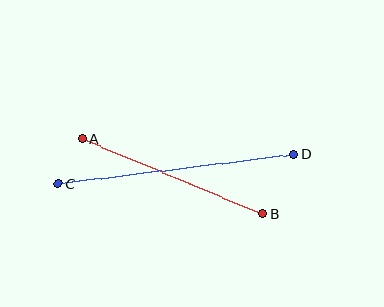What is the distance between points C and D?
The distance is approximately 238 pixels.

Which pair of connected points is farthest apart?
Points C and D are farthest apart.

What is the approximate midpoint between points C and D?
The midpoint is at approximately (176, 169) pixels.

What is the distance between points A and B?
The distance is approximately 196 pixels.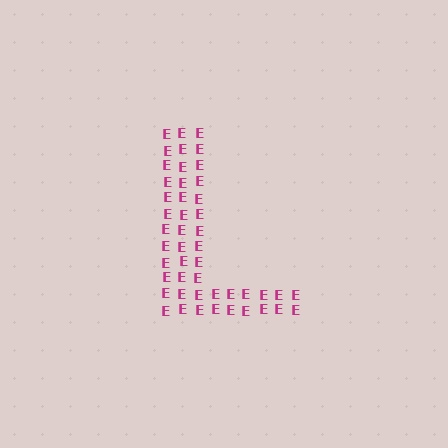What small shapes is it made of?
It is made of small letter E's.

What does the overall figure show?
The overall figure shows the letter L.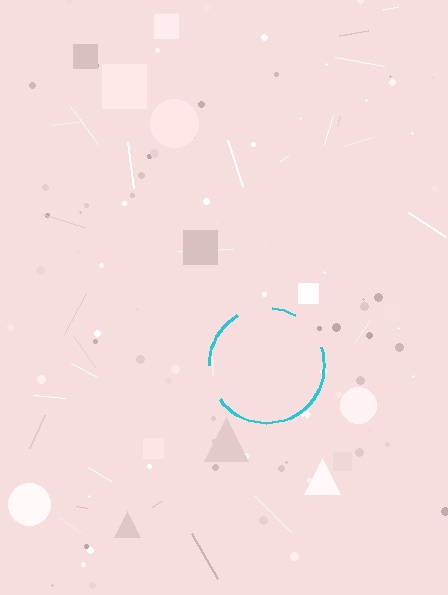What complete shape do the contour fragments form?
The contour fragments form a circle.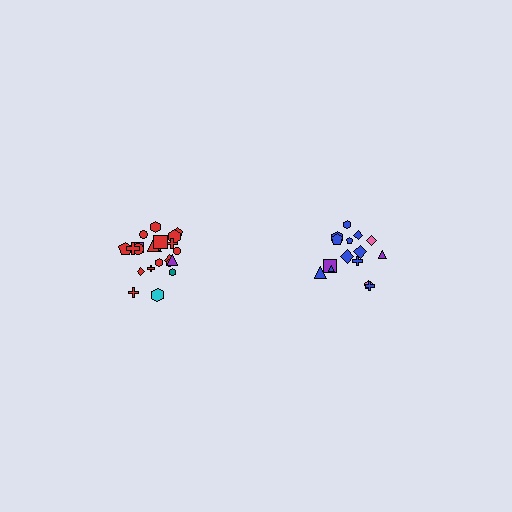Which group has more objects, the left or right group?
The left group.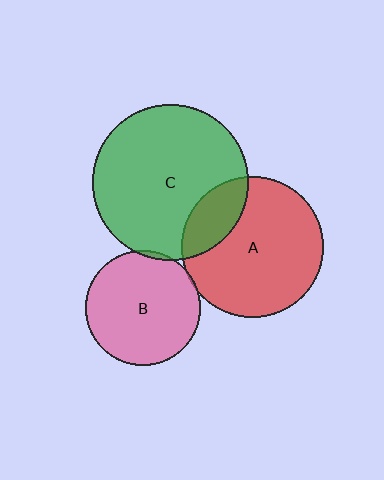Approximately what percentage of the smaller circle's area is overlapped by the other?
Approximately 20%.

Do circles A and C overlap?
Yes.